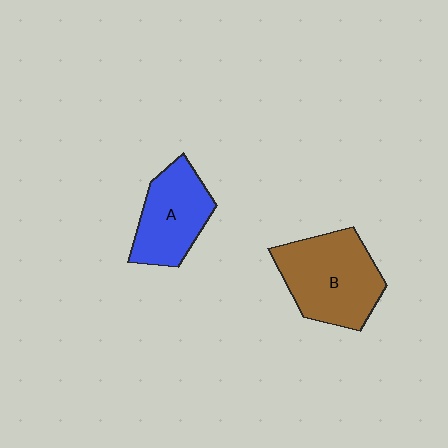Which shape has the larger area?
Shape B (brown).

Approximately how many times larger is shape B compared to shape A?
Approximately 1.3 times.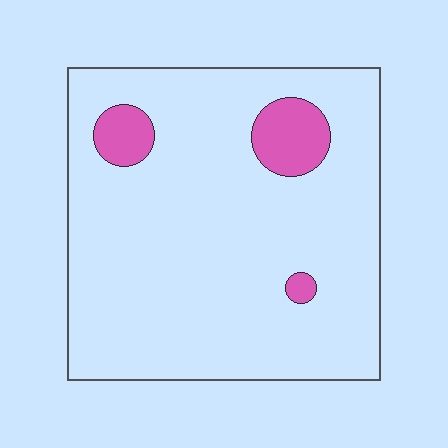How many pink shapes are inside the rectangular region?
3.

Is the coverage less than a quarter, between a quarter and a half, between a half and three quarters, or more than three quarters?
Less than a quarter.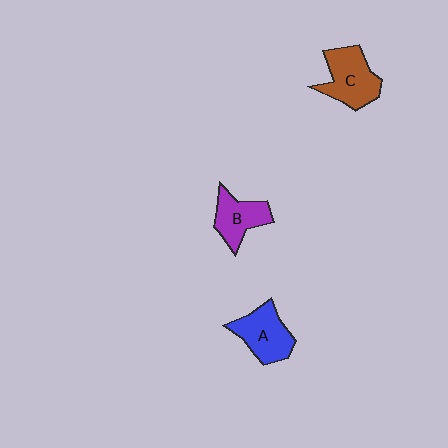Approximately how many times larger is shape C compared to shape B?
Approximately 1.3 times.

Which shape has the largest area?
Shape C (brown).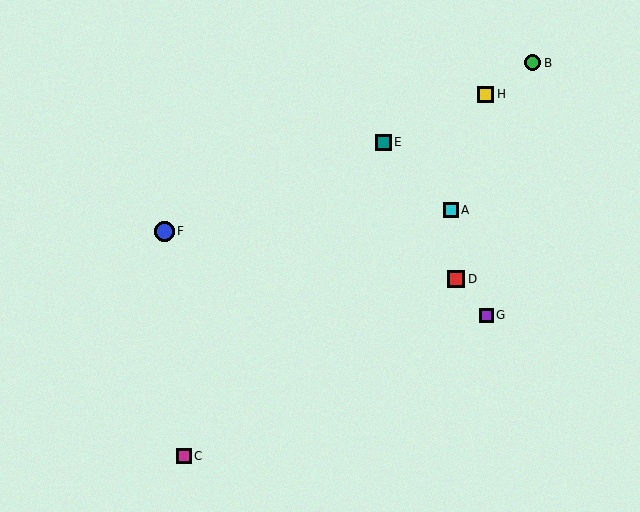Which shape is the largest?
The blue circle (labeled F) is the largest.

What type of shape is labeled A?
Shape A is a cyan square.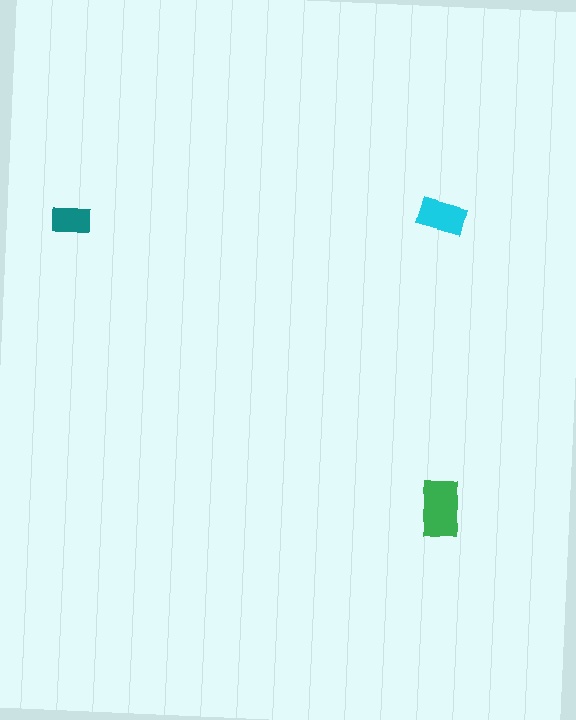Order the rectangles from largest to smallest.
the green one, the cyan one, the teal one.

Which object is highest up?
The cyan rectangle is topmost.